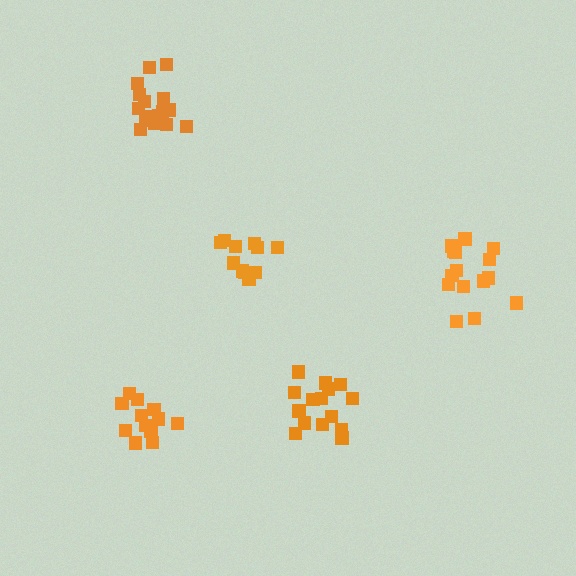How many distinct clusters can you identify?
There are 5 distinct clusters.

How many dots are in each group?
Group 1: 12 dots, Group 2: 11 dots, Group 3: 15 dots, Group 4: 15 dots, Group 5: 16 dots (69 total).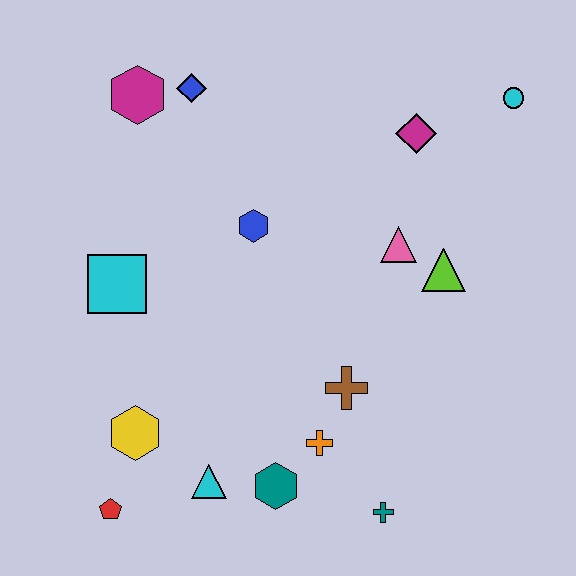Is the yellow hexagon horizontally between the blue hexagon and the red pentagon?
Yes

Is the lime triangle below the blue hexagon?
Yes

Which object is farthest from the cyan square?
The cyan circle is farthest from the cyan square.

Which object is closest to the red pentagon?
The yellow hexagon is closest to the red pentagon.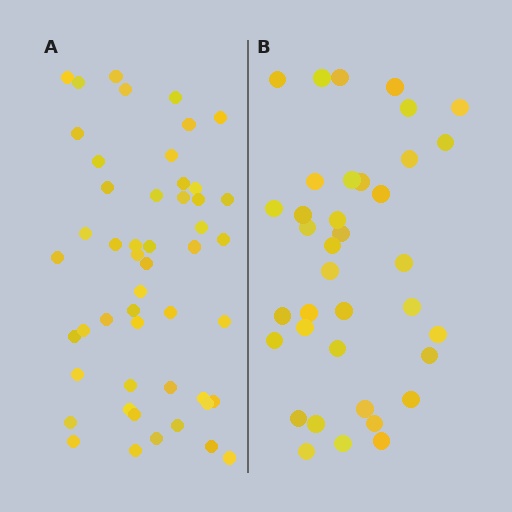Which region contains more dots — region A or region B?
Region A (the left region) has more dots.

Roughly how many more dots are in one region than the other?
Region A has approximately 15 more dots than region B.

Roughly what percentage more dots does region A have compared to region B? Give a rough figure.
About 35% more.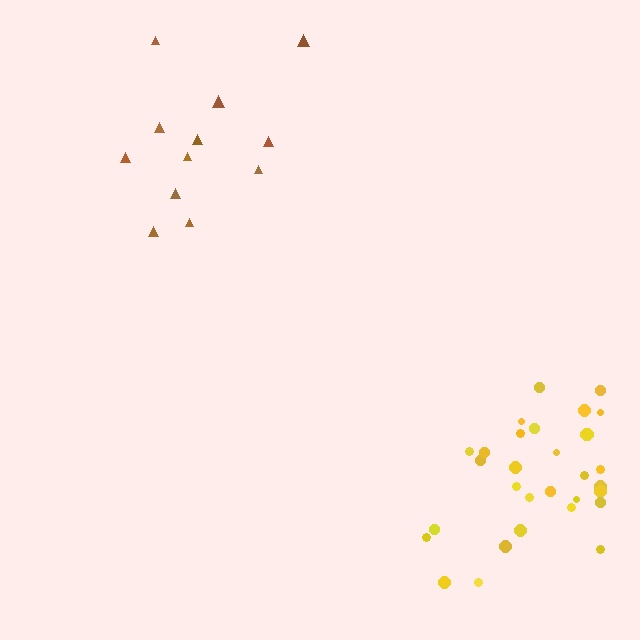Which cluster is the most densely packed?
Yellow.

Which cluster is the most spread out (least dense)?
Brown.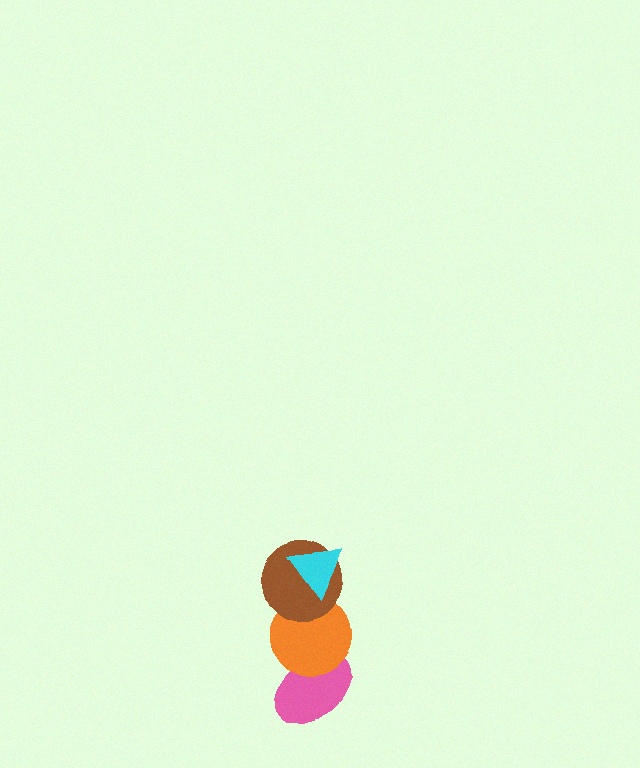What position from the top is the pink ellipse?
The pink ellipse is 4th from the top.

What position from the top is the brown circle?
The brown circle is 2nd from the top.